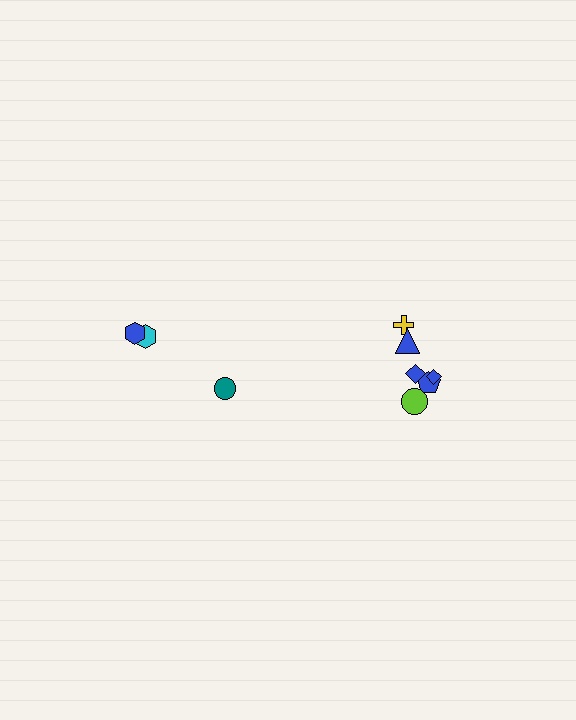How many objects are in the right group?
There are 6 objects.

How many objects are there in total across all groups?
There are 9 objects.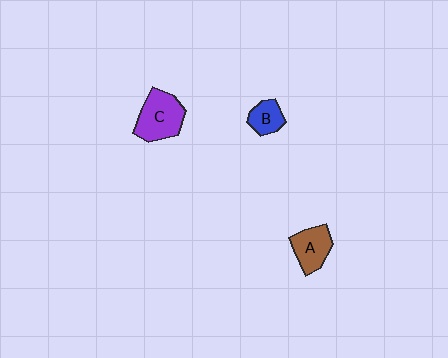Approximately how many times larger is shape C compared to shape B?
Approximately 1.9 times.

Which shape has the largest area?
Shape C (purple).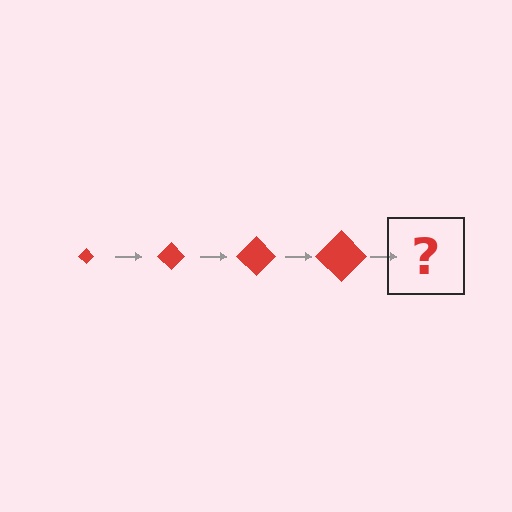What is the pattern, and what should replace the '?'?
The pattern is that the diamond gets progressively larger each step. The '?' should be a red diamond, larger than the previous one.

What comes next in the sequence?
The next element should be a red diamond, larger than the previous one.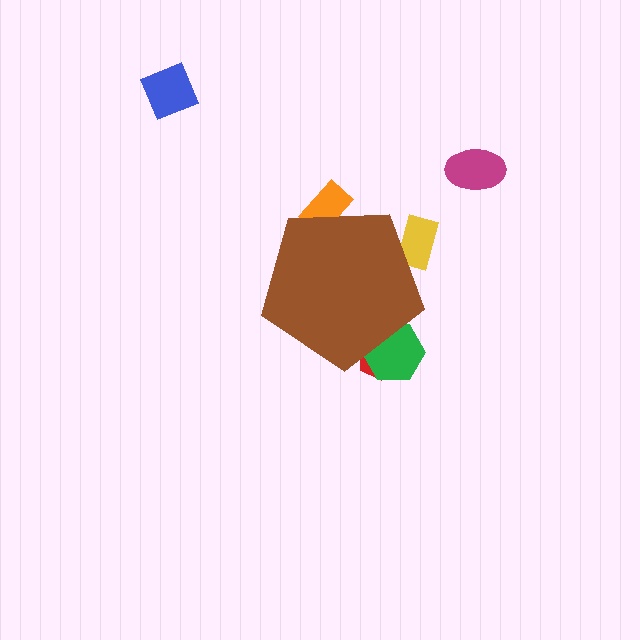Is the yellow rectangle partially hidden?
Yes, the yellow rectangle is partially hidden behind the brown pentagon.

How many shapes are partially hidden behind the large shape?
4 shapes are partially hidden.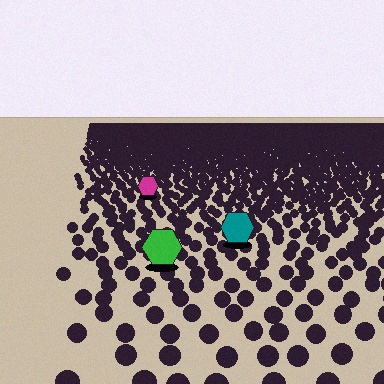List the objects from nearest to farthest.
From nearest to farthest: the green hexagon, the teal hexagon, the magenta hexagon.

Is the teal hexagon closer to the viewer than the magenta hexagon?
Yes. The teal hexagon is closer — you can tell from the texture gradient: the ground texture is coarser near it.